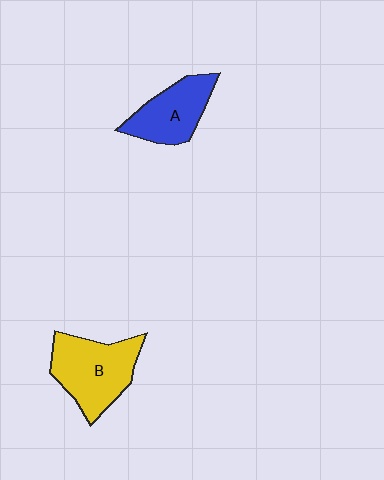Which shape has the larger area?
Shape B (yellow).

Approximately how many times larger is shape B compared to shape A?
Approximately 1.3 times.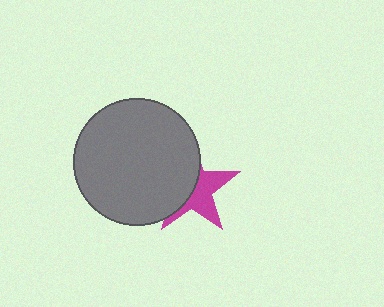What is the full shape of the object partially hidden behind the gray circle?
The partially hidden object is a magenta star.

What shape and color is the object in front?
The object in front is a gray circle.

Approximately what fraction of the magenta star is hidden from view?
Roughly 53% of the magenta star is hidden behind the gray circle.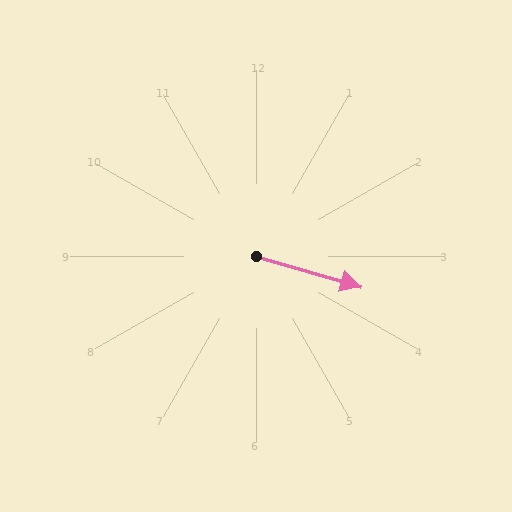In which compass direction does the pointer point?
East.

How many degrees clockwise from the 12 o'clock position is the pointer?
Approximately 106 degrees.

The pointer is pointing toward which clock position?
Roughly 4 o'clock.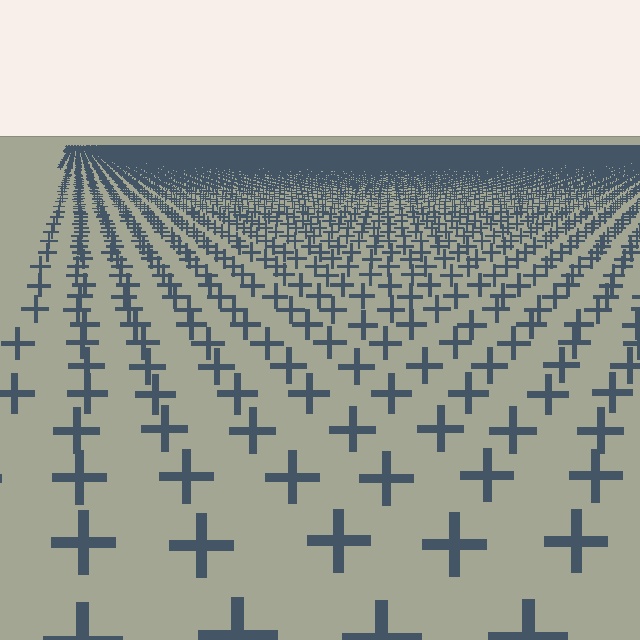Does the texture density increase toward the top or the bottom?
Density increases toward the top.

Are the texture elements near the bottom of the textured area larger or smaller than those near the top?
Larger. Near the bottom, elements are closer to the viewer and appear at a bigger on-screen size.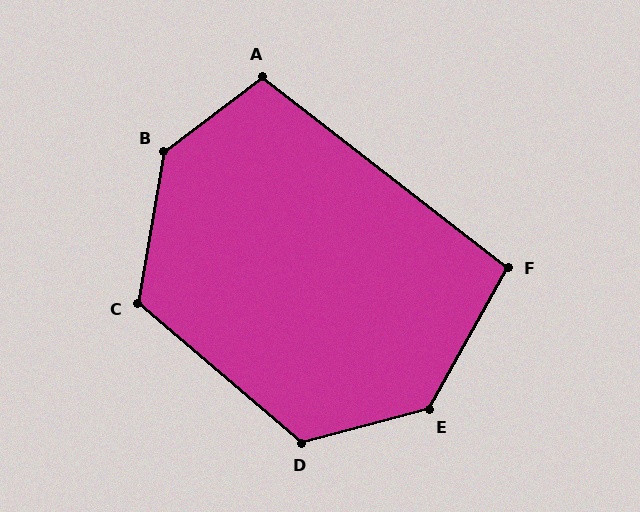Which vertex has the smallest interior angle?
F, at approximately 99 degrees.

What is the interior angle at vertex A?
Approximately 105 degrees (obtuse).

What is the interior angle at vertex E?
Approximately 134 degrees (obtuse).